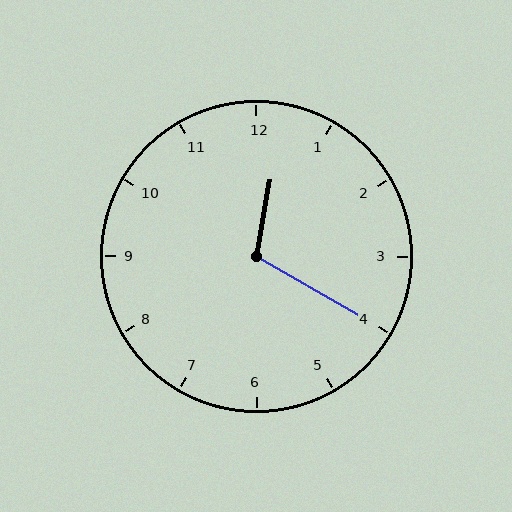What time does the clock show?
12:20.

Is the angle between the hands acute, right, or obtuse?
It is obtuse.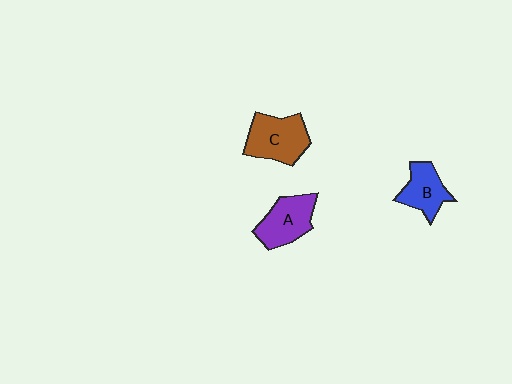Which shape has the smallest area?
Shape B (blue).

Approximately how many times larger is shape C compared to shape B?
Approximately 1.4 times.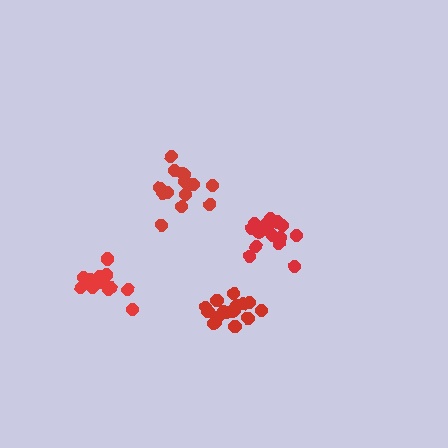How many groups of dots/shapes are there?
There are 4 groups.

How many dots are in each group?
Group 1: 14 dots, Group 2: 17 dots, Group 3: 12 dots, Group 4: 17 dots (60 total).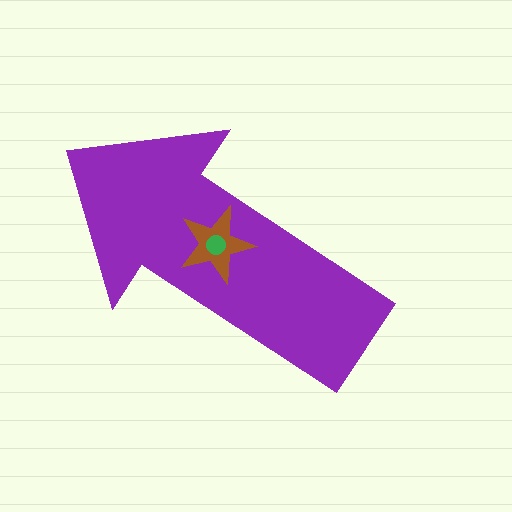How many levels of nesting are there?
3.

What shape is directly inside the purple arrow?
The brown star.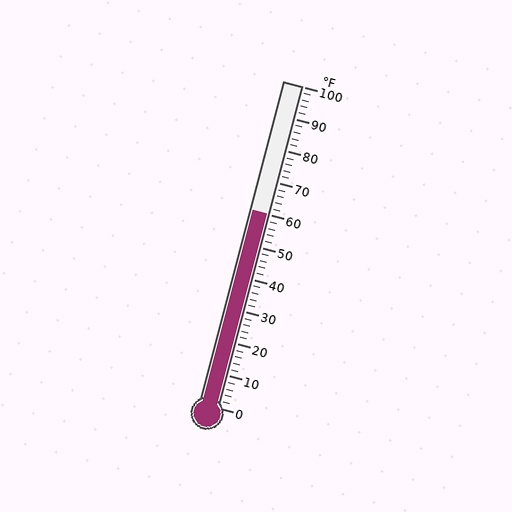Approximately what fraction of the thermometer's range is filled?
The thermometer is filled to approximately 60% of its range.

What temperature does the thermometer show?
The thermometer shows approximately 60°F.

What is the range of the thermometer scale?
The thermometer scale ranges from 0°F to 100°F.